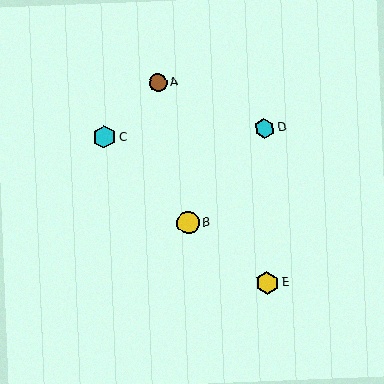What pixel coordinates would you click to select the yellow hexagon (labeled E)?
Click at (267, 283) to select the yellow hexagon E.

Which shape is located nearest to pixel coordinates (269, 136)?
The cyan hexagon (labeled D) at (264, 128) is nearest to that location.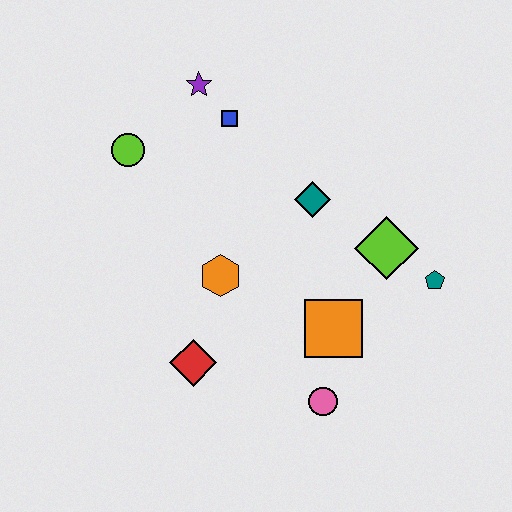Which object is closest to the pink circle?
The orange square is closest to the pink circle.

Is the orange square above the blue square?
No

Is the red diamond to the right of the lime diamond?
No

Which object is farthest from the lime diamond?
The lime circle is farthest from the lime diamond.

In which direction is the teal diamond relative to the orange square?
The teal diamond is above the orange square.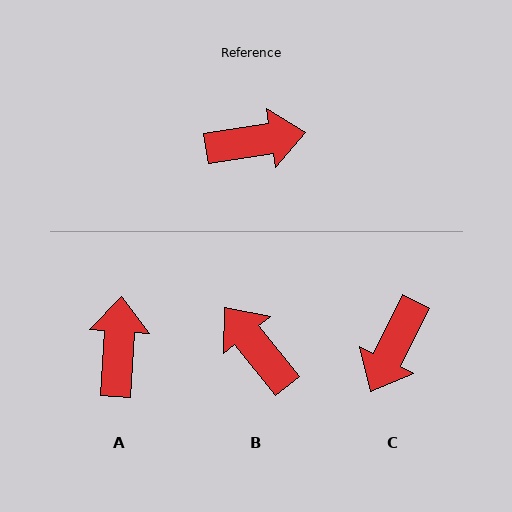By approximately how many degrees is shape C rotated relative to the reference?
Approximately 126 degrees clockwise.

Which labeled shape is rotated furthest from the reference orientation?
C, about 126 degrees away.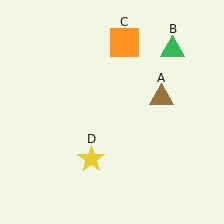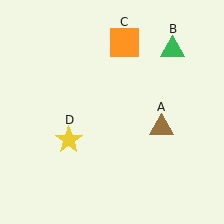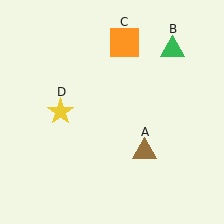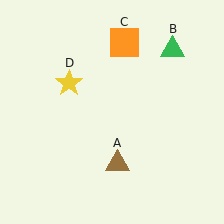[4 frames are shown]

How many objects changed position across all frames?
2 objects changed position: brown triangle (object A), yellow star (object D).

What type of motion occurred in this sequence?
The brown triangle (object A), yellow star (object D) rotated clockwise around the center of the scene.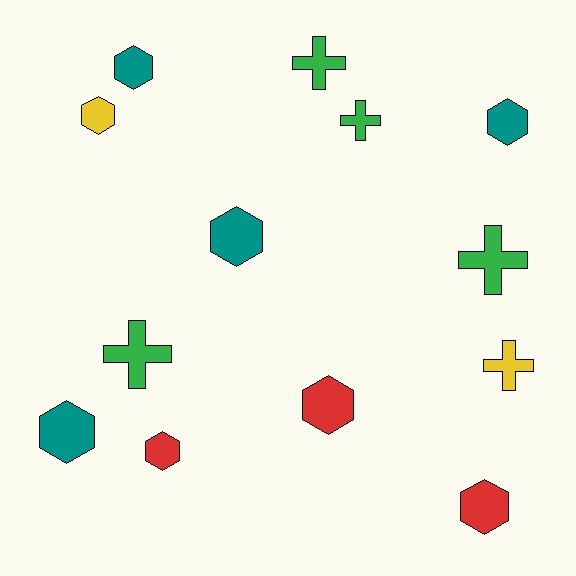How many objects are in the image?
There are 13 objects.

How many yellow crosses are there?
There is 1 yellow cross.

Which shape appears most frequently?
Hexagon, with 8 objects.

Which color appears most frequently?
Green, with 4 objects.